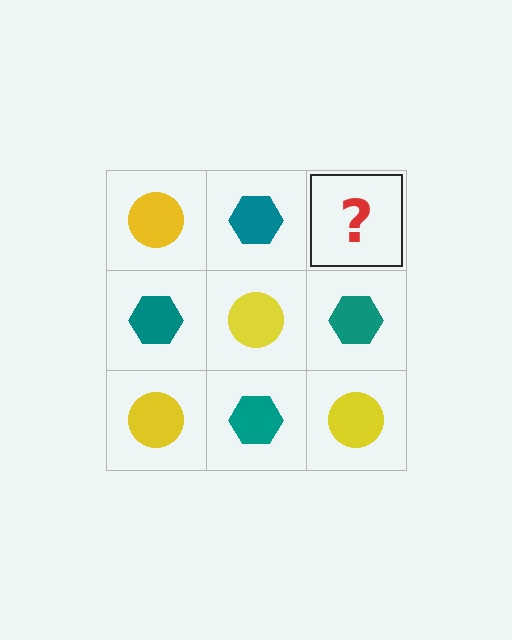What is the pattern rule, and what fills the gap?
The rule is that it alternates yellow circle and teal hexagon in a checkerboard pattern. The gap should be filled with a yellow circle.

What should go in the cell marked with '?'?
The missing cell should contain a yellow circle.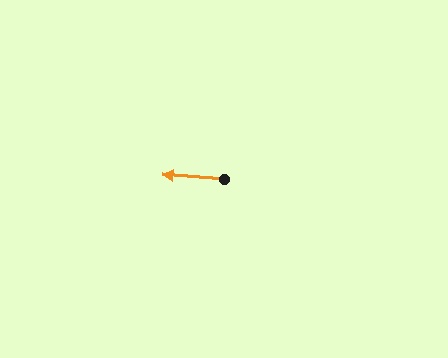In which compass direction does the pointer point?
West.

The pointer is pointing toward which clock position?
Roughly 9 o'clock.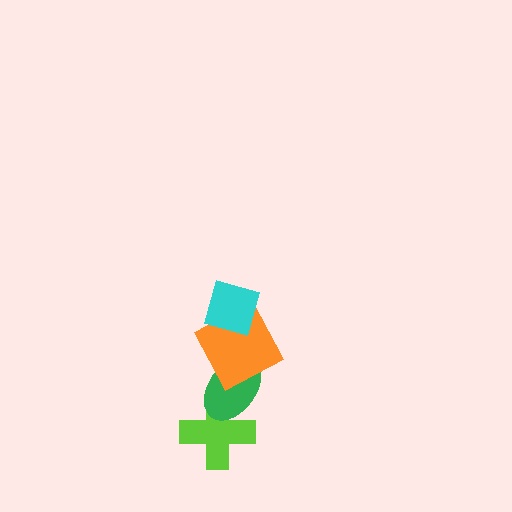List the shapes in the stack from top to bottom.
From top to bottom: the cyan diamond, the orange square, the green ellipse, the lime cross.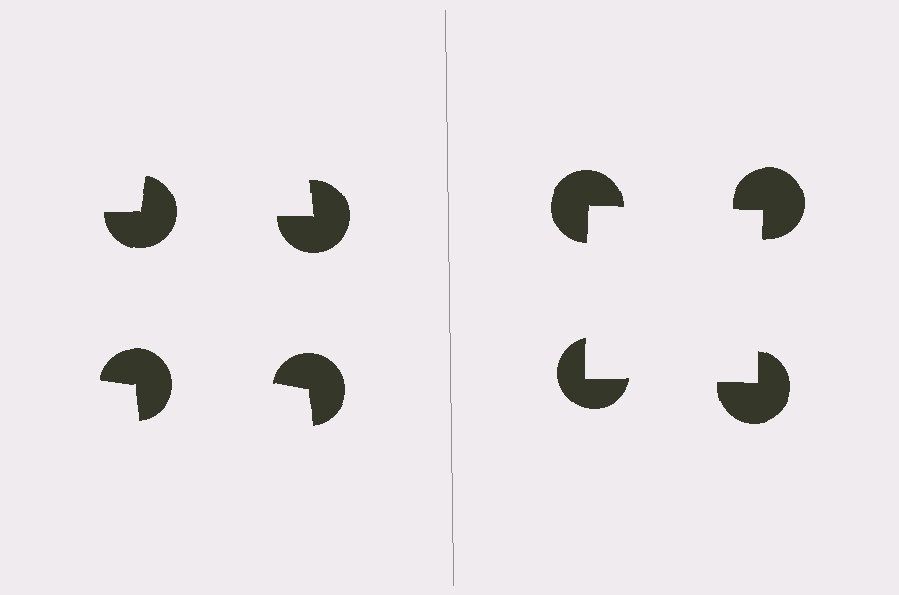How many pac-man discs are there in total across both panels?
8 — 4 on each side.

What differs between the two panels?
The pac-man discs are positioned identically on both sides; only the wedge orientations differ. On the right they align to a square; on the left they are misaligned.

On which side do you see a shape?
An illusory square appears on the right side. On the left side the wedge cuts are rotated, so no coherent shape forms.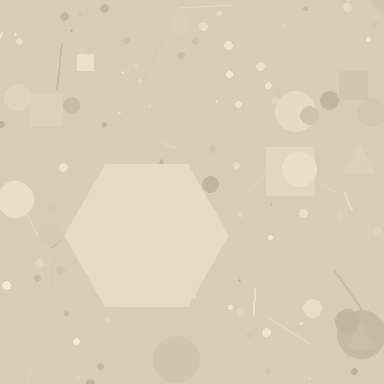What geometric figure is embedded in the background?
A hexagon is embedded in the background.